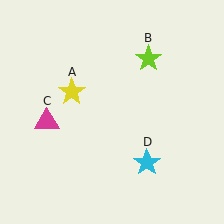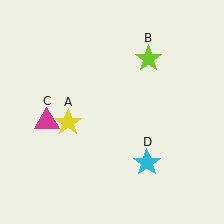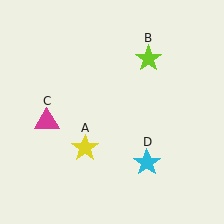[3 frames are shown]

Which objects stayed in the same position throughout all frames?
Lime star (object B) and magenta triangle (object C) and cyan star (object D) remained stationary.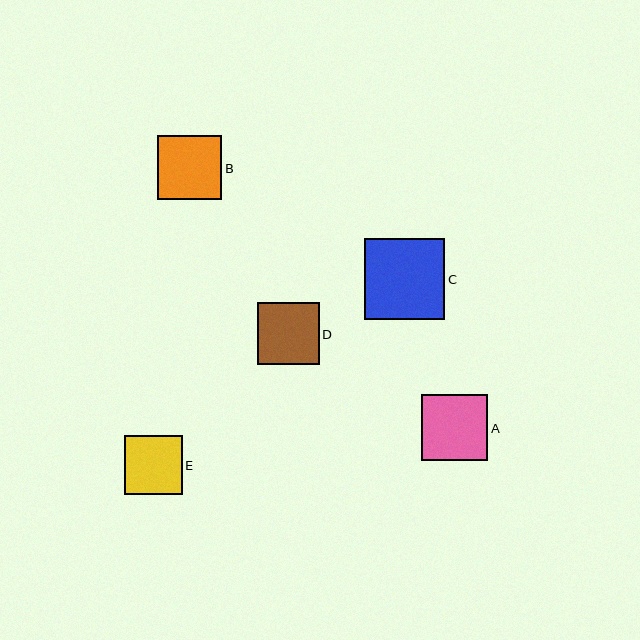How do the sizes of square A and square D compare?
Square A and square D are approximately the same size.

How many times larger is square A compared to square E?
Square A is approximately 1.1 times the size of square E.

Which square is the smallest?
Square E is the smallest with a size of approximately 58 pixels.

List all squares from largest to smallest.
From largest to smallest: C, A, B, D, E.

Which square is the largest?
Square C is the largest with a size of approximately 81 pixels.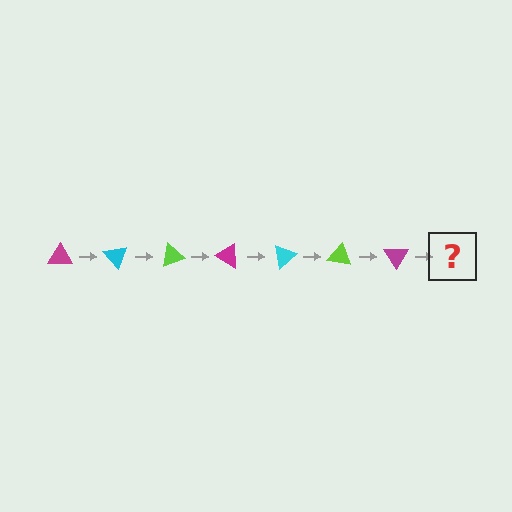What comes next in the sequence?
The next element should be a cyan triangle, rotated 350 degrees from the start.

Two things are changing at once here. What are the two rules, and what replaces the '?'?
The two rules are that it rotates 50 degrees each step and the color cycles through magenta, cyan, and lime. The '?' should be a cyan triangle, rotated 350 degrees from the start.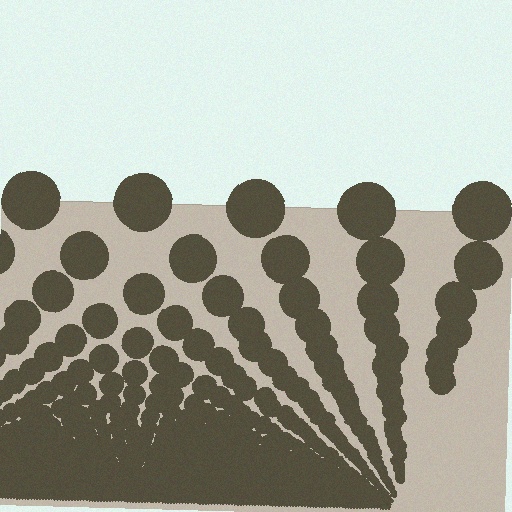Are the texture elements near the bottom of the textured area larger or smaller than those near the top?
Smaller. The gradient is inverted — elements near the bottom are smaller and denser.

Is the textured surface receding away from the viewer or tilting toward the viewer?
The surface appears to tilt toward the viewer. Texture elements get larger and sparser toward the top.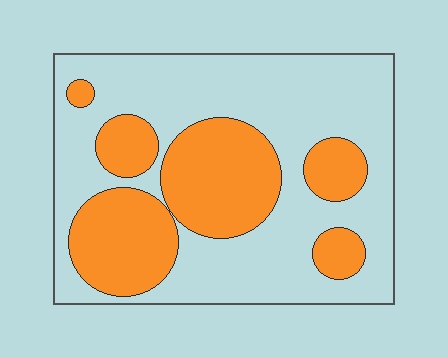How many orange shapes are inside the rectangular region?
6.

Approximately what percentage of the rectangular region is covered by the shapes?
Approximately 35%.